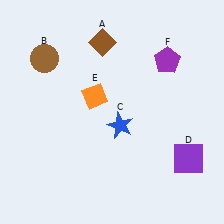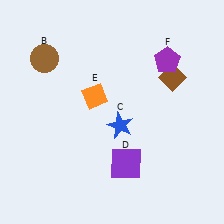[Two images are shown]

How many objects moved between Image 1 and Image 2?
2 objects moved between the two images.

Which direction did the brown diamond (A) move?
The brown diamond (A) moved right.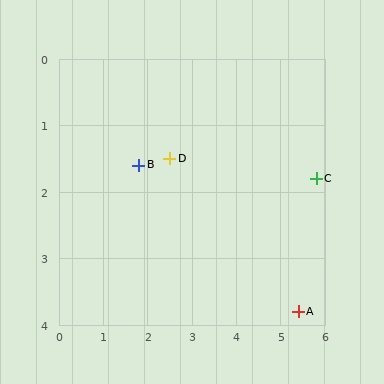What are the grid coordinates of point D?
Point D is at approximately (2.5, 1.5).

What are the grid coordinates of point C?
Point C is at approximately (5.8, 1.8).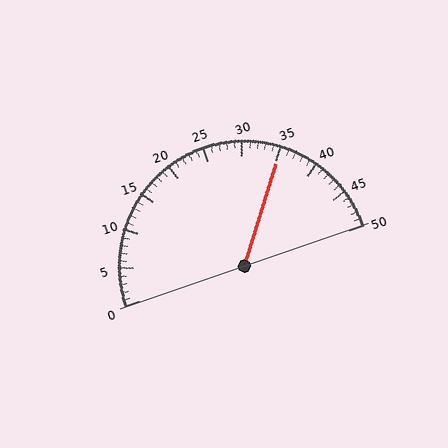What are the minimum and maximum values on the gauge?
The gauge ranges from 0 to 50.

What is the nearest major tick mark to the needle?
The nearest major tick mark is 35.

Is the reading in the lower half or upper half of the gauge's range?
The reading is in the upper half of the range (0 to 50).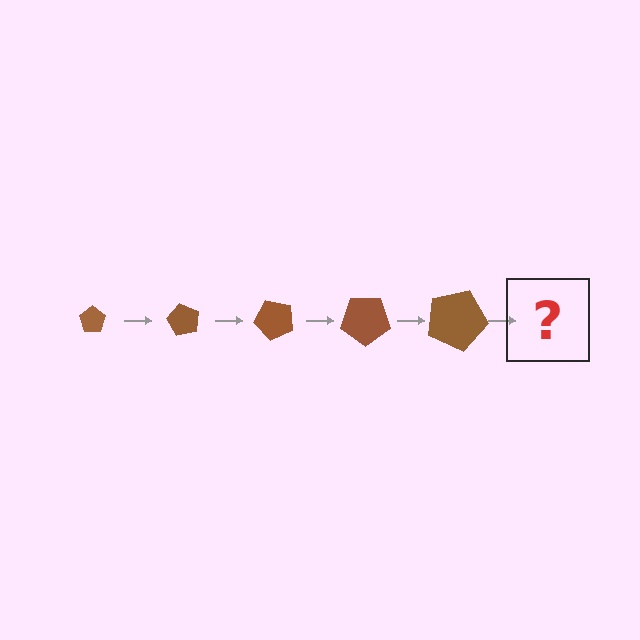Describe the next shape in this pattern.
It should be a pentagon, larger than the previous one and rotated 300 degrees from the start.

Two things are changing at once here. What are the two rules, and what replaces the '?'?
The two rules are that the pentagon grows larger each step and it rotates 60 degrees each step. The '?' should be a pentagon, larger than the previous one and rotated 300 degrees from the start.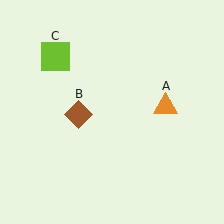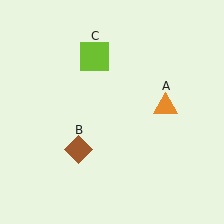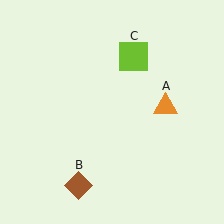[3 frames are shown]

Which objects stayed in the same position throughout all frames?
Orange triangle (object A) remained stationary.